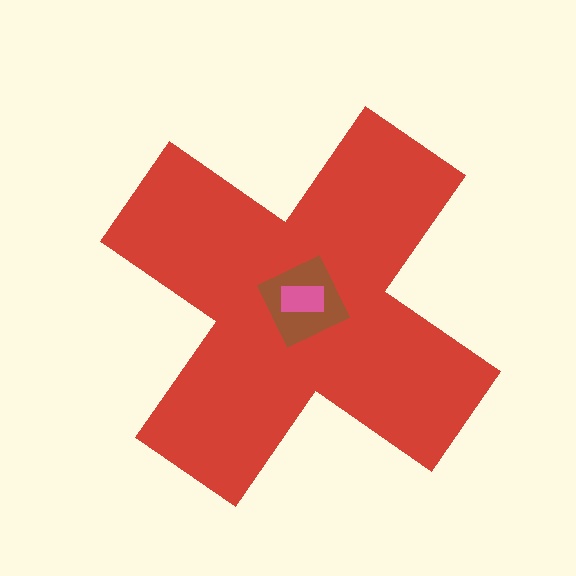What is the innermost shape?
The pink rectangle.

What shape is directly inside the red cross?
The brown diamond.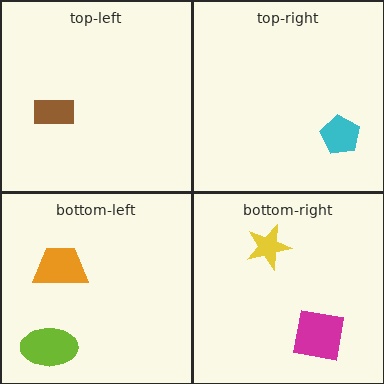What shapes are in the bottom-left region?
The orange trapezoid, the lime ellipse.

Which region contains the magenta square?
The bottom-right region.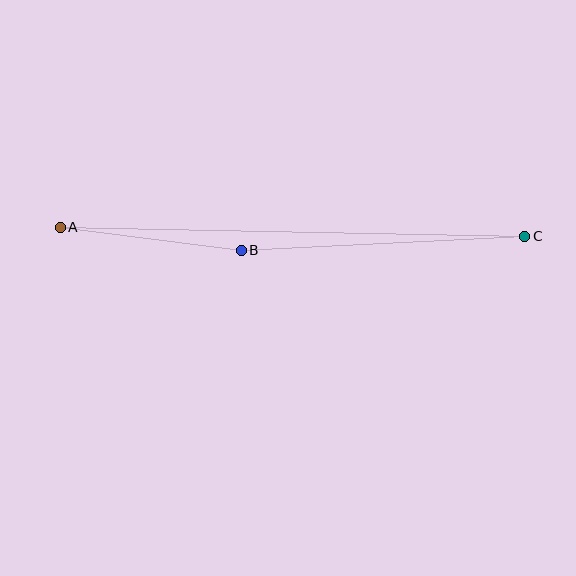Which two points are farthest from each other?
Points A and C are farthest from each other.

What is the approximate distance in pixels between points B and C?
The distance between B and C is approximately 284 pixels.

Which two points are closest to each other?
Points A and B are closest to each other.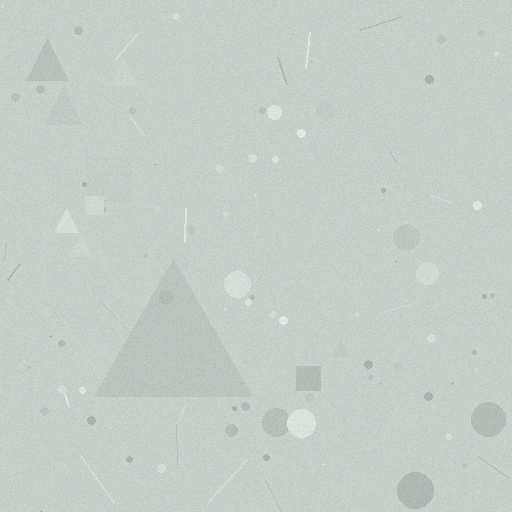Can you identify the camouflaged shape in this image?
The camouflaged shape is a triangle.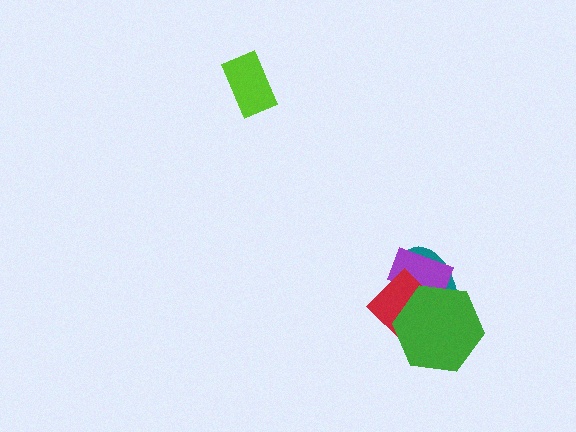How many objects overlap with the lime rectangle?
0 objects overlap with the lime rectangle.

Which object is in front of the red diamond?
The green hexagon is in front of the red diamond.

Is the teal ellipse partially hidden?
Yes, it is partially covered by another shape.